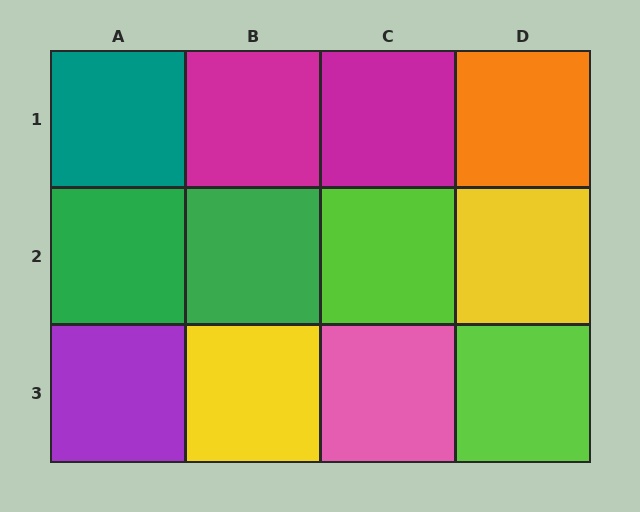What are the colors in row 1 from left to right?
Teal, magenta, magenta, orange.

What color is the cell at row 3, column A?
Purple.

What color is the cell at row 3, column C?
Pink.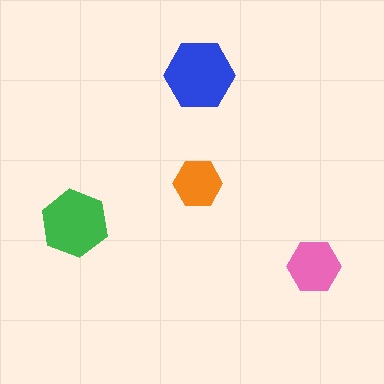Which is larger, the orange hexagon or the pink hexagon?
The pink one.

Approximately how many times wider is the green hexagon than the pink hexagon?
About 1.5 times wider.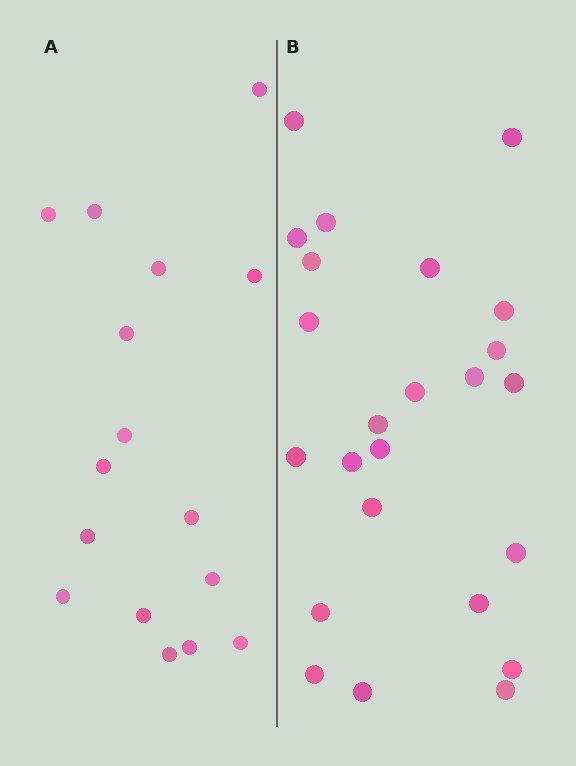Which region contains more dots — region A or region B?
Region B (the right region) has more dots.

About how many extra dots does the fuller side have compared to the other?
Region B has roughly 8 or so more dots than region A.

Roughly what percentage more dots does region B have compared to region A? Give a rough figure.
About 50% more.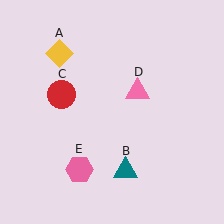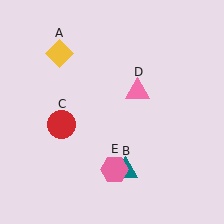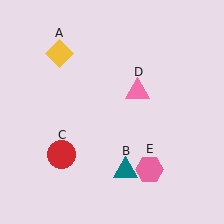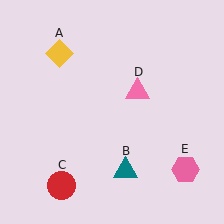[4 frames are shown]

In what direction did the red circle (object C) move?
The red circle (object C) moved down.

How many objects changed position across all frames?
2 objects changed position: red circle (object C), pink hexagon (object E).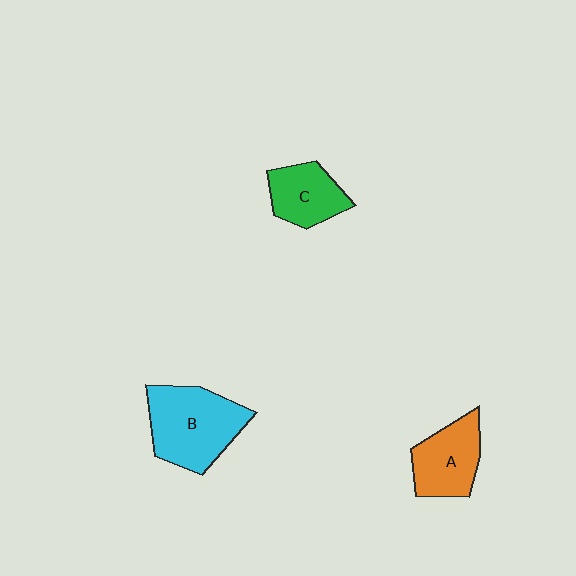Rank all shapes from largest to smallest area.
From largest to smallest: B (cyan), A (orange), C (green).